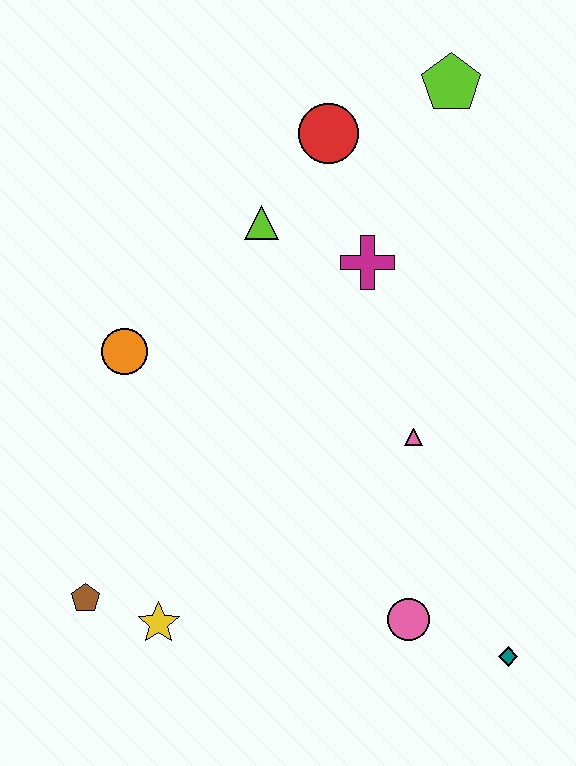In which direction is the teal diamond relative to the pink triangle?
The teal diamond is below the pink triangle.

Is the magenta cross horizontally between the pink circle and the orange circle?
Yes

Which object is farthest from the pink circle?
The lime pentagon is farthest from the pink circle.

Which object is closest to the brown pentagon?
The yellow star is closest to the brown pentagon.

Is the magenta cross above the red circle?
No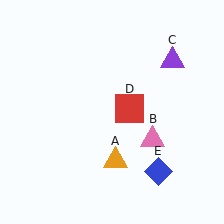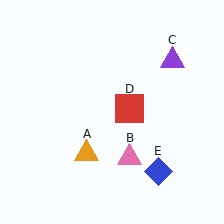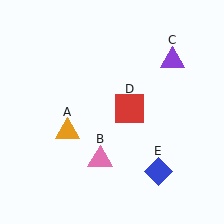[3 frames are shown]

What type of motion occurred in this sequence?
The orange triangle (object A), pink triangle (object B) rotated clockwise around the center of the scene.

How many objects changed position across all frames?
2 objects changed position: orange triangle (object A), pink triangle (object B).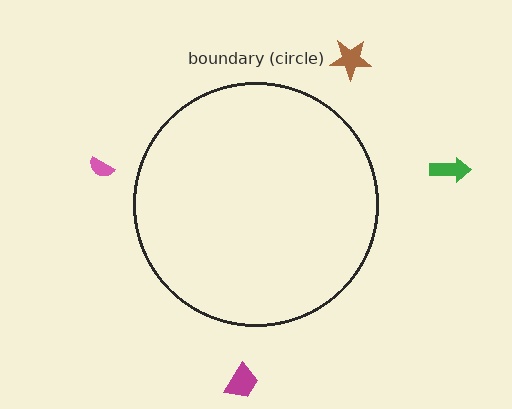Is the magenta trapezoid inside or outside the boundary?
Outside.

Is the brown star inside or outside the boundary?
Outside.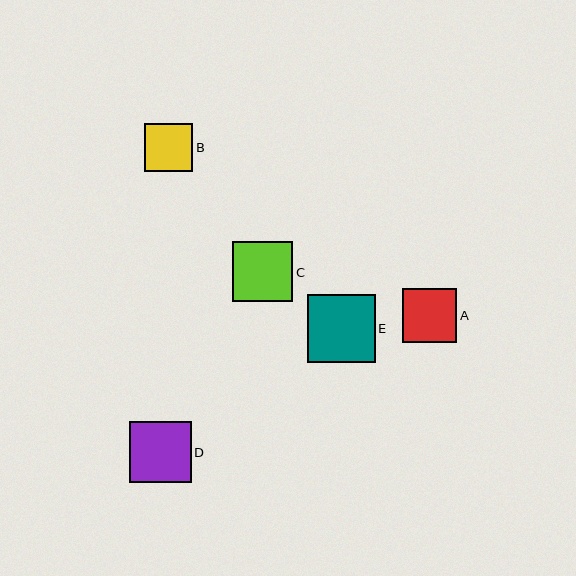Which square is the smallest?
Square B is the smallest with a size of approximately 48 pixels.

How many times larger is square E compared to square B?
Square E is approximately 1.4 times the size of square B.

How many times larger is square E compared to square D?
Square E is approximately 1.1 times the size of square D.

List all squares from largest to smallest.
From largest to smallest: E, D, C, A, B.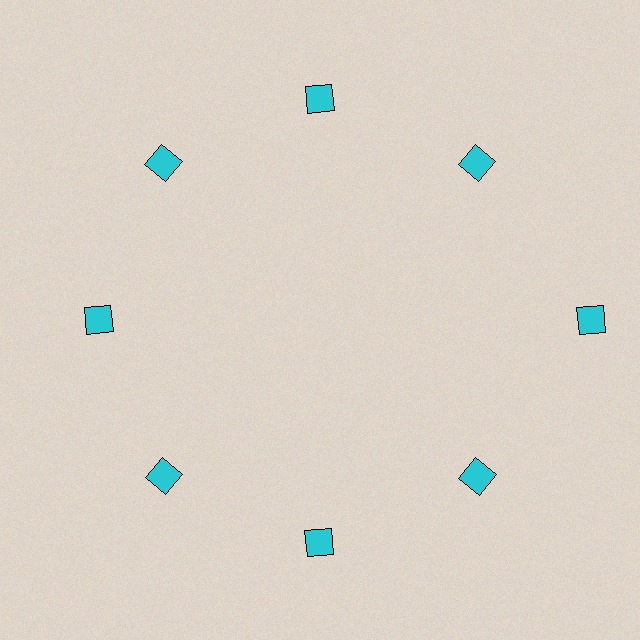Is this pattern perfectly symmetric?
No. The 8 cyan diamonds are arranged in a ring, but one element near the 3 o'clock position is pushed outward from the center, breaking the 8-fold rotational symmetry.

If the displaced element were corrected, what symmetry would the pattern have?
It would have 8-fold rotational symmetry — the pattern would map onto itself every 45 degrees.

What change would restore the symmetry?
The symmetry would be restored by moving it inward, back onto the ring so that all 8 diamonds sit at equal angles and equal distance from the center.